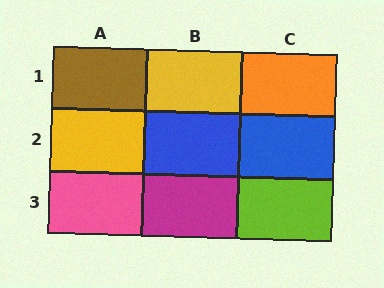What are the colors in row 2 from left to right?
Yellow, blue, blue.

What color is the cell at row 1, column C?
Orange.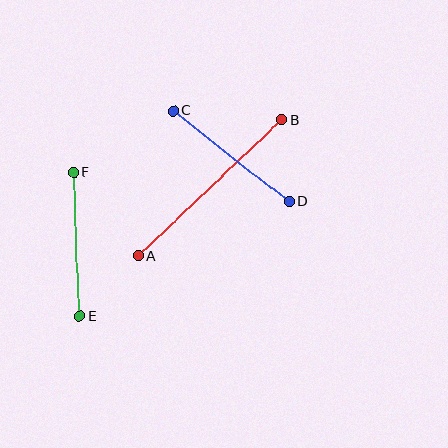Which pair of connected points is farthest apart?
Points A and B are farthest apart.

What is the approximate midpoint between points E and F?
The midpoint is at approximately (77, 244) pixels.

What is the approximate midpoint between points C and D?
The midpoint is at approximately (231, 156) pixels.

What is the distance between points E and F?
The distance is approximately 144 pixels.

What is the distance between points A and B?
The distance is approximately 197 pixels.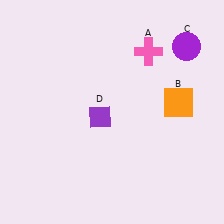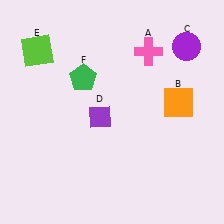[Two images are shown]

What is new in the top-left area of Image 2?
A lime square (E) was added in the top-left area of Image 2.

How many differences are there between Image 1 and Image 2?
There are 2 differences between the two images.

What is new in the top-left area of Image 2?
A green pentagon (F) was added in the top-left area of Image 2.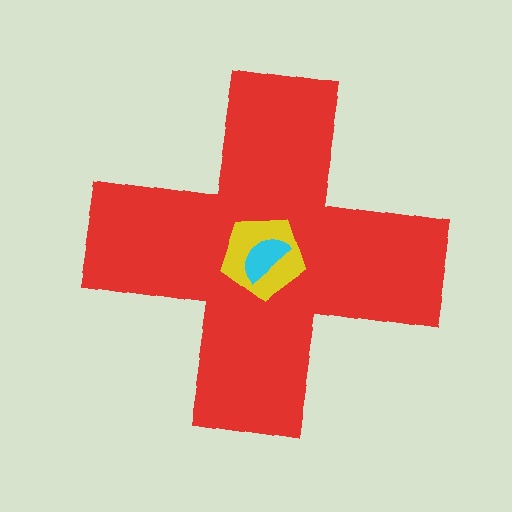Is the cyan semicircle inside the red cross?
Yes.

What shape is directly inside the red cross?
The yellow pentagon.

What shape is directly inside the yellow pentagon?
The cyan semicircle.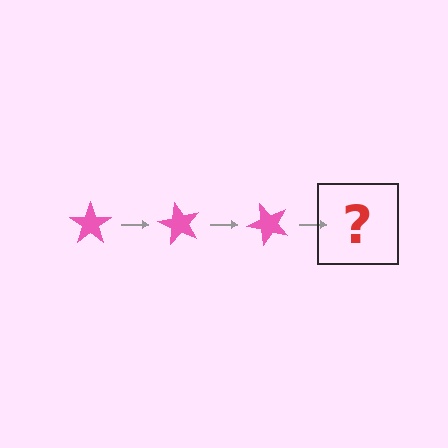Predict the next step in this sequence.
The next step is a pink star rotated 180 degrees.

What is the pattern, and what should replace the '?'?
The pattern is that the star rotates 60 degrees each step. The '?' should be a pink star rotated 180 degrees.